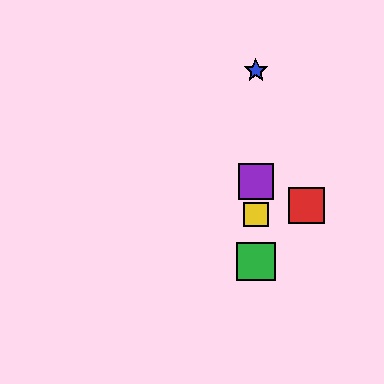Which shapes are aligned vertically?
The blue star, the green square, the yellow square, the purple square are aligned vertically.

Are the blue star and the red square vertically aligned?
No, the blue star is at x≈256 and the red square is at x≈307.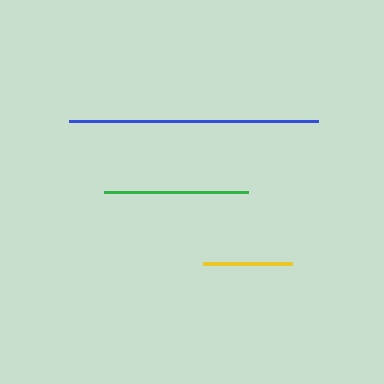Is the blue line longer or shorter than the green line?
The blue line is longer than the green line.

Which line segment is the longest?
The blue line is the longest at approximately 249 pixels.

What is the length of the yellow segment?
The yellow segment is approximately 89 pixels long.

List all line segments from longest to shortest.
From longest to shortest: blue, green, yellow.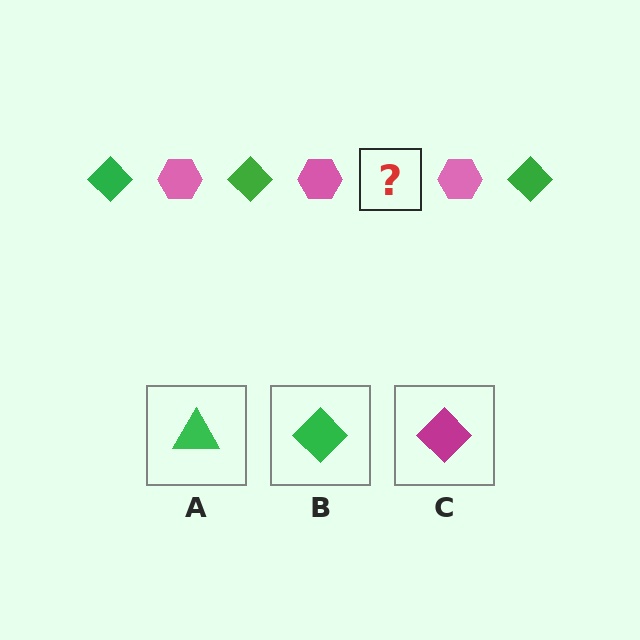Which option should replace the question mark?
Option B.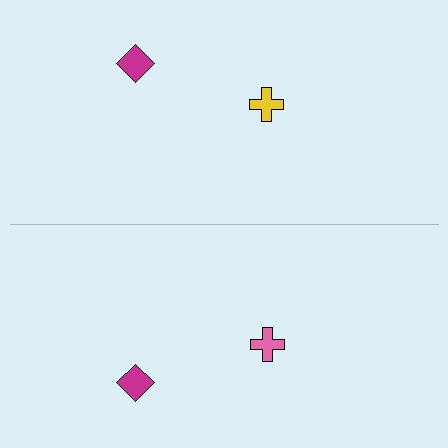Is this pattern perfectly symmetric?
No, the pattern is not perfectly symmetric. The pink cross on the bottom side breaks the symmetry — its mirror counterpart is yellow.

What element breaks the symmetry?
The pink cross on the bottom side breaks the symmetry — its mirror counterpart is yellow.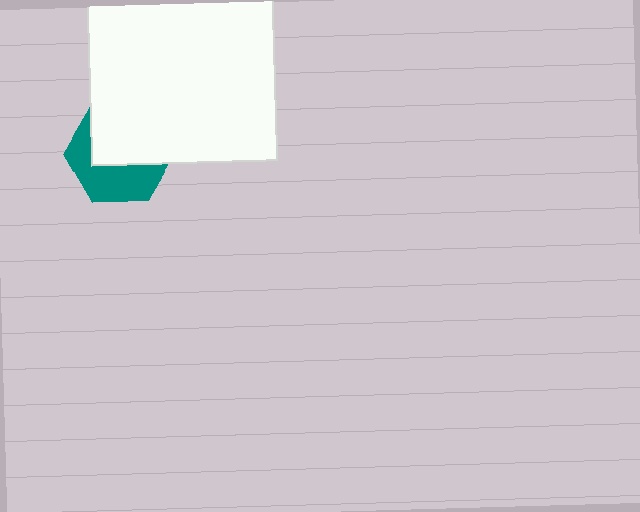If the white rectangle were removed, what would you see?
You would see the complete teal hexagon.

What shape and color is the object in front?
The object in front is a white rectangle.